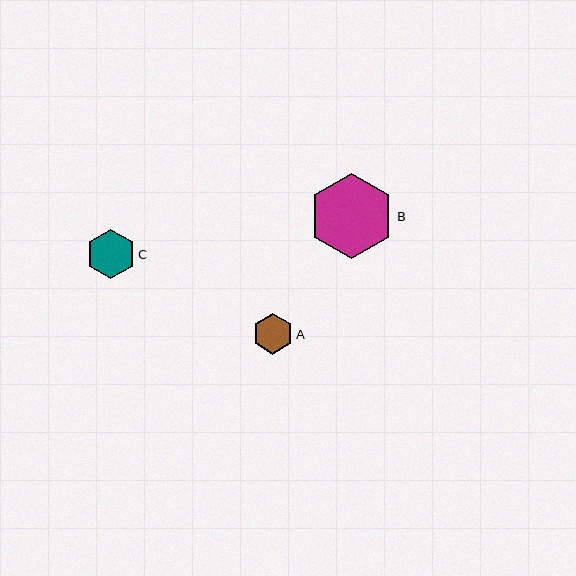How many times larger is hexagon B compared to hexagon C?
Hexagon B is approximately 1.7 times the size of hexagon C.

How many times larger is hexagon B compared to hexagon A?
Hexagon B is approximately 2.1 times the size of hexagon A.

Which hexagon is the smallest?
Hexagon A is the smallest with a size of approximately 41 pixels.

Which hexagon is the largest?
Hexagon B is the largest with a size of approximately 85 pixels.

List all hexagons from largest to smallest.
From largest to smallest: B, C, A.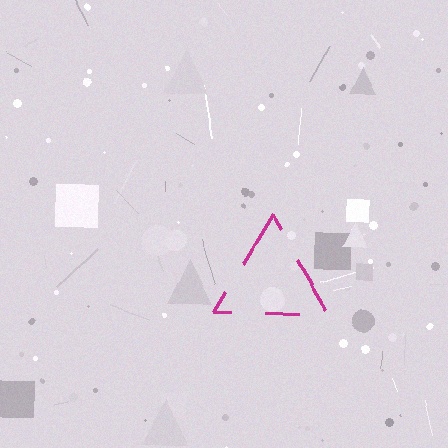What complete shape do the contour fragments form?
The contour fragments form a triangle.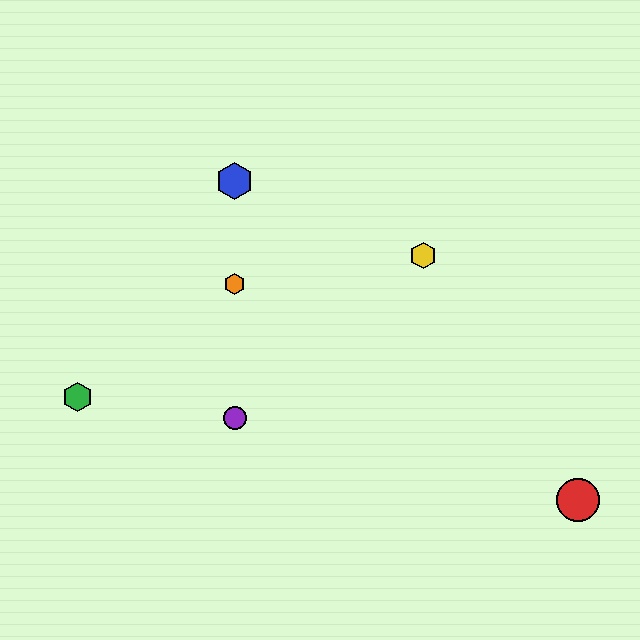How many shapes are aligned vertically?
3 shapes (the blue hexagon, the purple circle, the orange hexagon) are aligned vertically.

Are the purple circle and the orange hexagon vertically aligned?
Yes, both are at x≈235.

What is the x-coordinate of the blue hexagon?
The blue hexagon is at x≈235.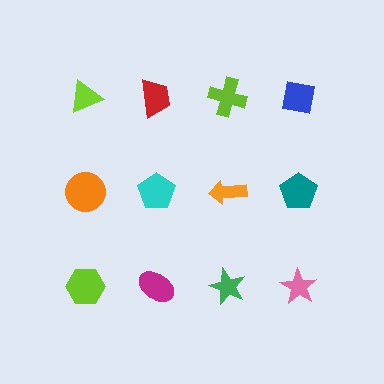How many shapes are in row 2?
4 shapes.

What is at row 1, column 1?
A lime triangle.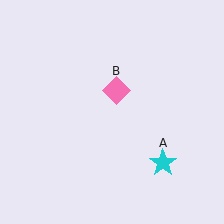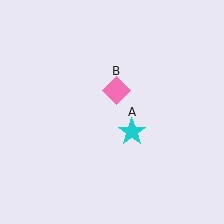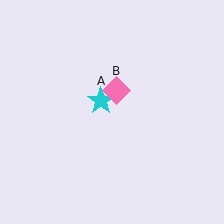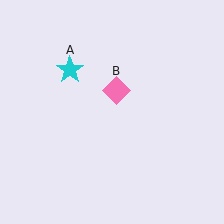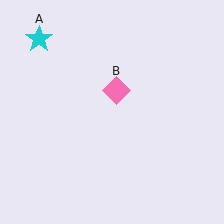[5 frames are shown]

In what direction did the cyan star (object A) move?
The cyan star (object A) moved up and to the left.